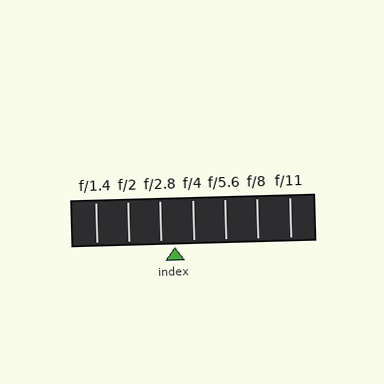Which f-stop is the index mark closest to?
The index mark is closest to f/2.8.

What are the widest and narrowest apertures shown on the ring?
The widest aperture shown is f/1.4 and the narrowest is f/11.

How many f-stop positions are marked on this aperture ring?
There are 7 f-stop positions marked.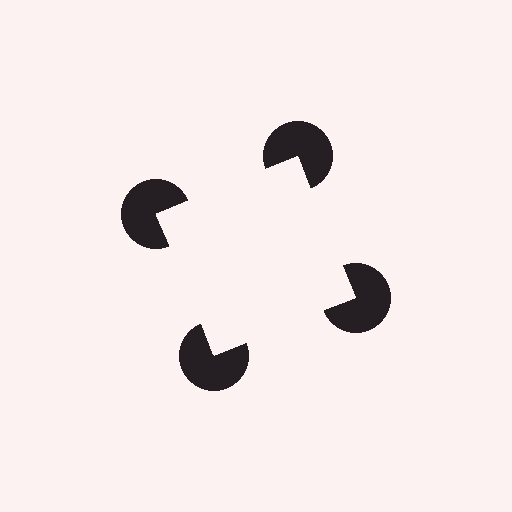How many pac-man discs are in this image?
There are 4 — one at each vertex of the illusory square.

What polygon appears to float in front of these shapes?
An illusory square — its edges are inferred from the aligned wedge cuts in the pac-man discs, not physically drawn.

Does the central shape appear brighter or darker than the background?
It typically appears slightly brighter than the background, even though no actual brightness change is drawn.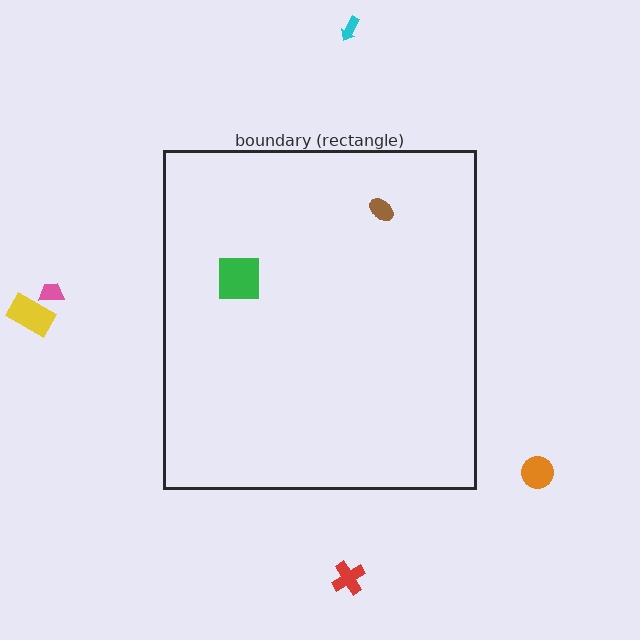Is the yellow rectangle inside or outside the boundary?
Outside.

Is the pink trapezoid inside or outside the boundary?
Outside.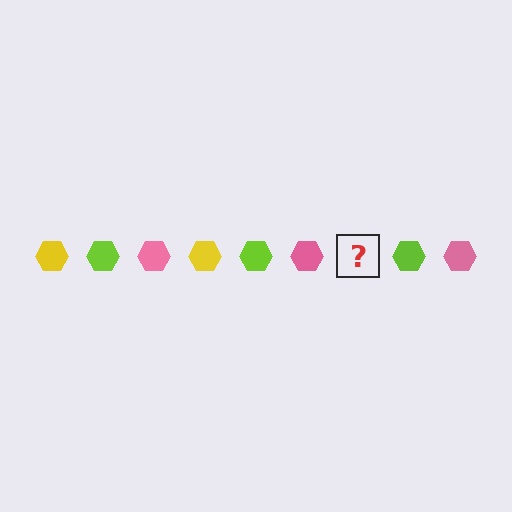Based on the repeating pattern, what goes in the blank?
The blank should be a yellow hexagon.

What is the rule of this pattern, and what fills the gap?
The rule is that the pattern cycles through yellow, lime, pink hexagons. The gap should be filled with a yellow hexagon.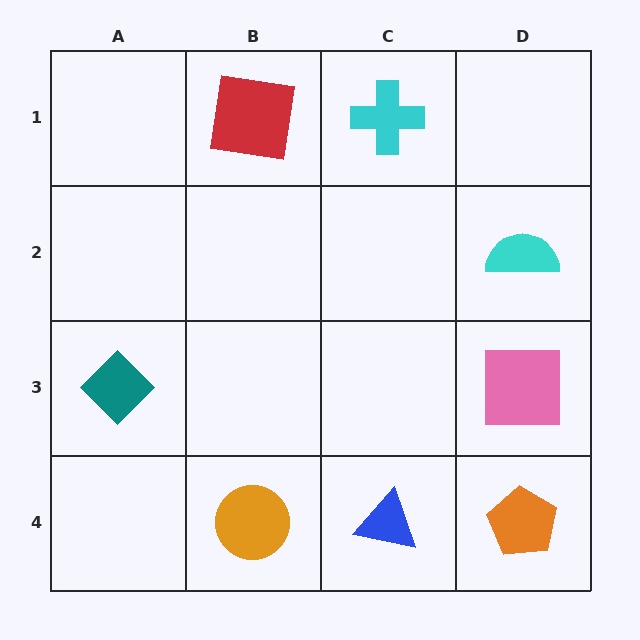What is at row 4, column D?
An orange pentagon.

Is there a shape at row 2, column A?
No, that cell is empty.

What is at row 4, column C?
A blue triangle.